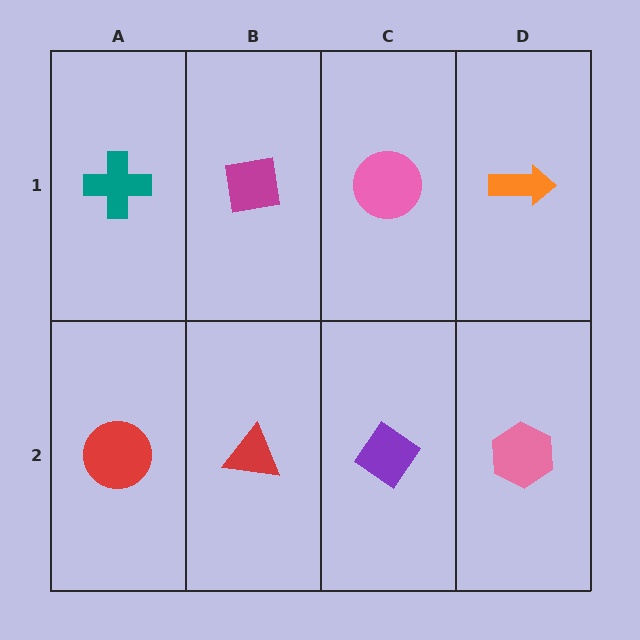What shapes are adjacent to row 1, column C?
A purple diamond (row 2, column C), a magenta square (row 1, column B), an orange arrow (row 1, column D).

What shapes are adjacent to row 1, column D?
A pink hexagon (row 2, column D), a pink circle (row 1, column C).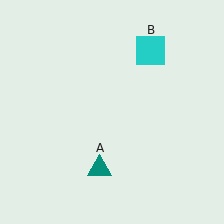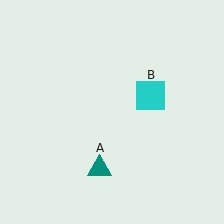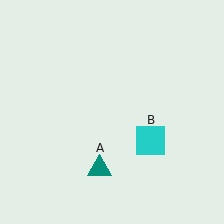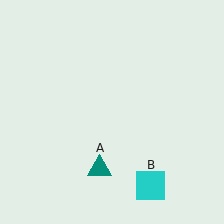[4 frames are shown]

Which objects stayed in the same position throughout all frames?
Teal triangle (object A) remained stationary.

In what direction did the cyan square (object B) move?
The cyan square (object B) moved down.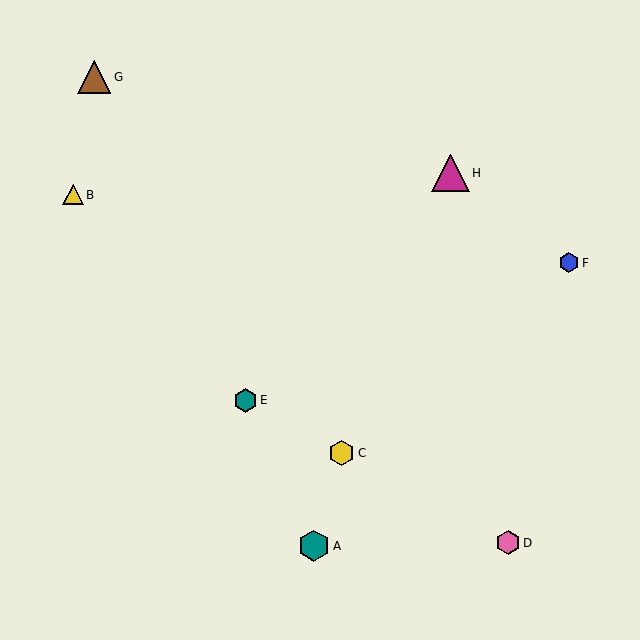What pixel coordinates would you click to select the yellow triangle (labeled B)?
Click at (73, 195) to select the yellow triangle B.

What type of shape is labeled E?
Shape E is a teal hexagon.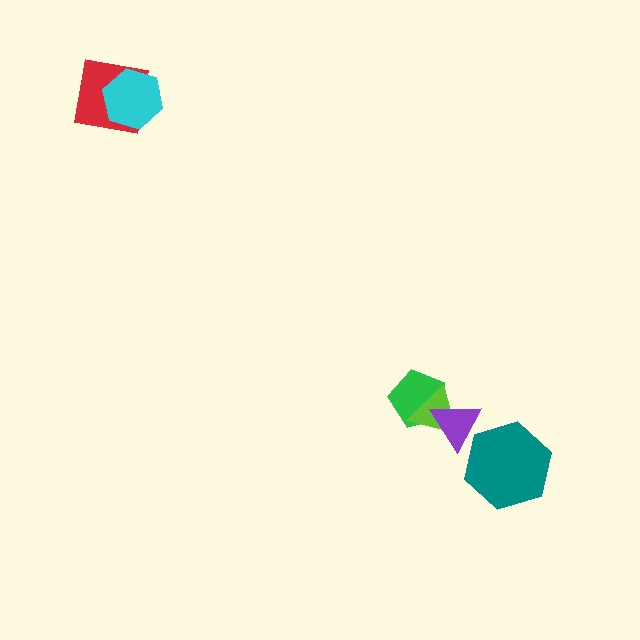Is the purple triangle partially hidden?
Yes, it is partially covered by another shape.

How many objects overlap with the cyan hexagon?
1 object overlaps with the cyan hexagon.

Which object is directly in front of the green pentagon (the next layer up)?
The lime triangle is directly in front of the green pentagon.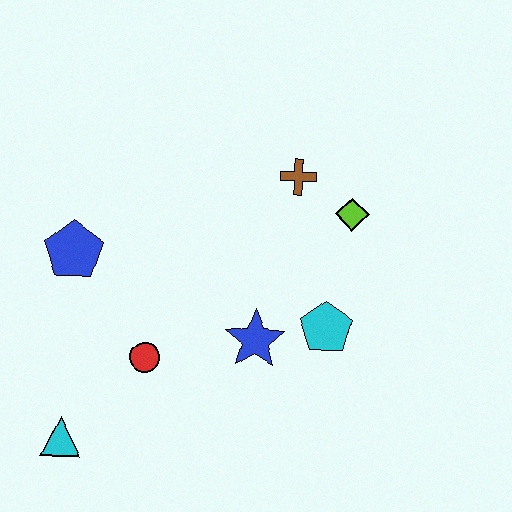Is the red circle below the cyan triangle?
No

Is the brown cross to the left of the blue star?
No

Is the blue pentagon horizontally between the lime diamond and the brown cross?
No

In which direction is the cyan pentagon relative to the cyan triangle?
The cyan pentagon is to the right of the cyan triangle.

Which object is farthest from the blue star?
The cyan triangle is farthest from the blue star.